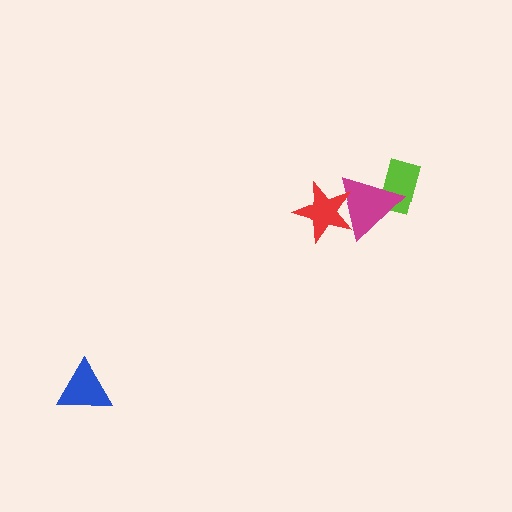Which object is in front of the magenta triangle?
The red star is in front of the magenta triangle.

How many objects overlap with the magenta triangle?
2 objects overlap with the magenta triangle.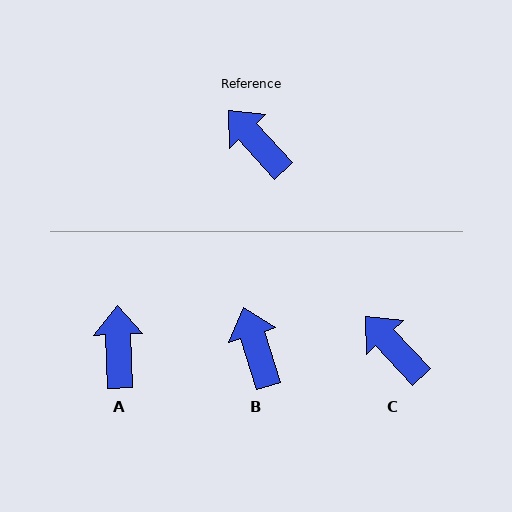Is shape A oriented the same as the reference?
No, it is off by about 41 degrees.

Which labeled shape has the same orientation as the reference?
C.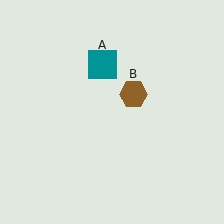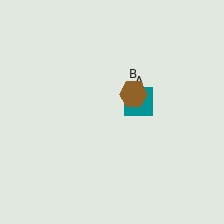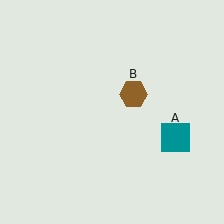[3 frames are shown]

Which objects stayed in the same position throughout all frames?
Brown hexagon (object B) remained stationary.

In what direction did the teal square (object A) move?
The teal square (object A) moved down and to the right.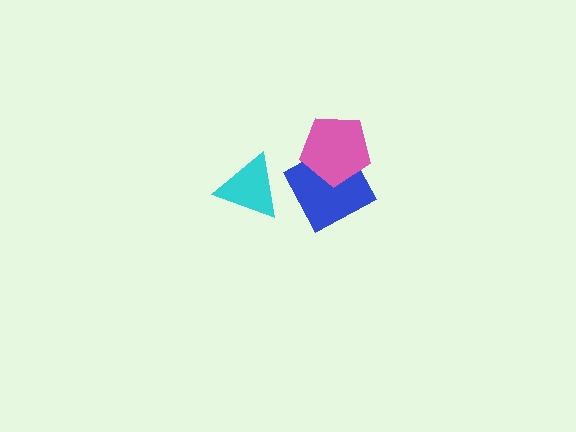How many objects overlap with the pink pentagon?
1 object overlaps with the pink pentagon.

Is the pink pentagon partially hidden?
No, no other shape covers it.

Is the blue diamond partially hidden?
Yes, it is partially covered by another shape.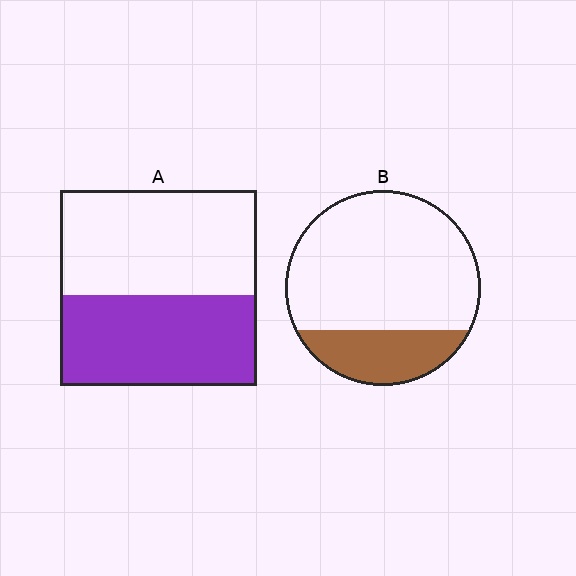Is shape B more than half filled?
No.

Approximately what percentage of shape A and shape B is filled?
A is approximately 45% and B is approximately 25%.